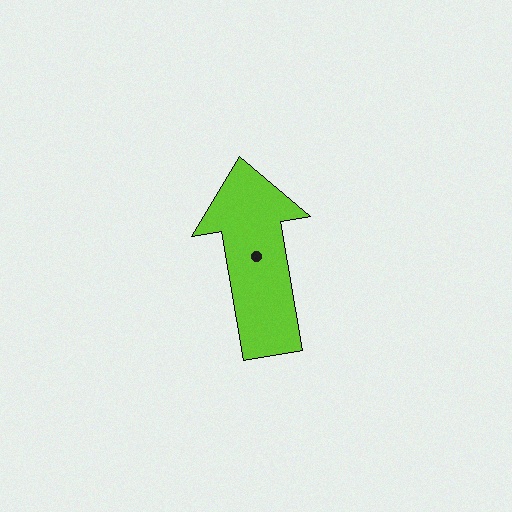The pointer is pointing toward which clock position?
Roughly 12 o'clock.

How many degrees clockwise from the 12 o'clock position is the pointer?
Approximately 350 degrees.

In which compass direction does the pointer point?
North.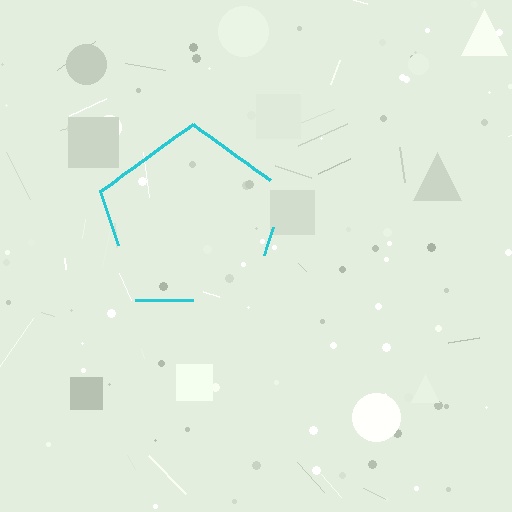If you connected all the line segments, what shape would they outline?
They would outline a pentagon.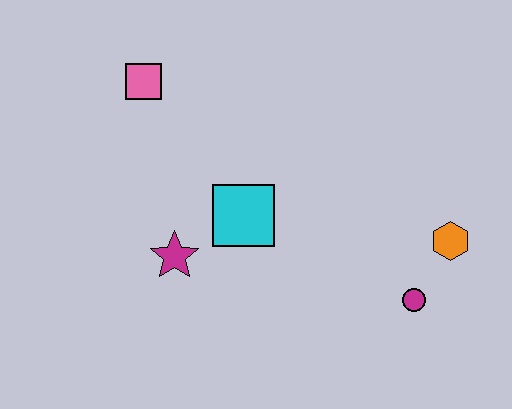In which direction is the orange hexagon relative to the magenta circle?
The orange hexagon is above the magenta circle.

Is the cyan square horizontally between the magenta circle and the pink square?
Yes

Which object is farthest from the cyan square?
The orange hexagon is farthest from the cyan square.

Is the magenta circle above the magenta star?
No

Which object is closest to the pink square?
The cyan square is closest to the pink square.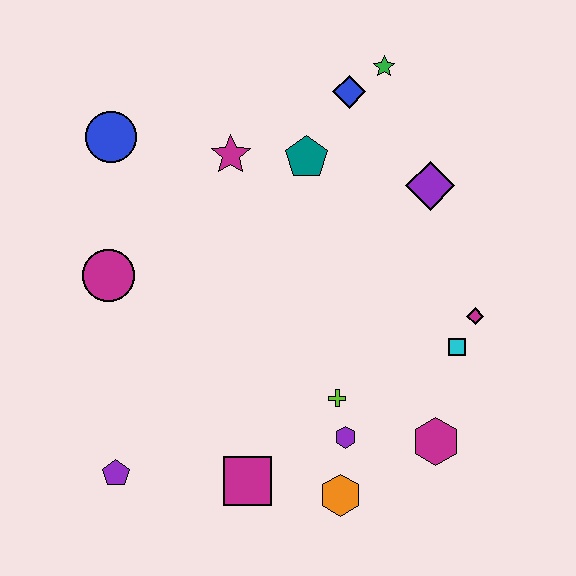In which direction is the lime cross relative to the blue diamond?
The lime cross is below the blue diamond.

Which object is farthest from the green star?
The purple pentagon is farthest from the green star.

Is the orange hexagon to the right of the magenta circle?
Yes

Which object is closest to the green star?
The blue diamond is closest to the green star.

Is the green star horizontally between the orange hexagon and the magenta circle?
No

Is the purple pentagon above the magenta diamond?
No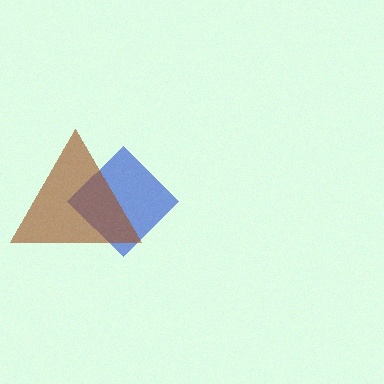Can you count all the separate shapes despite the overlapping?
Yes, there are 2 separate shapes.